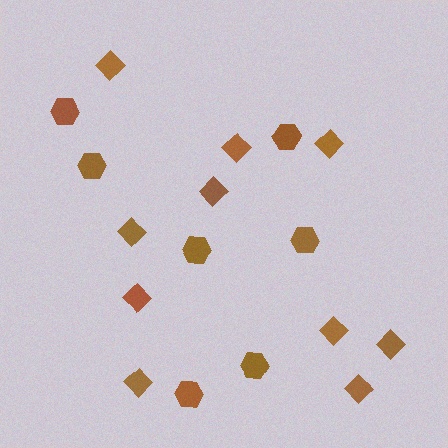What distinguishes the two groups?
There are 2 groups: one group of diamonds (10) and one group of hexagons (7).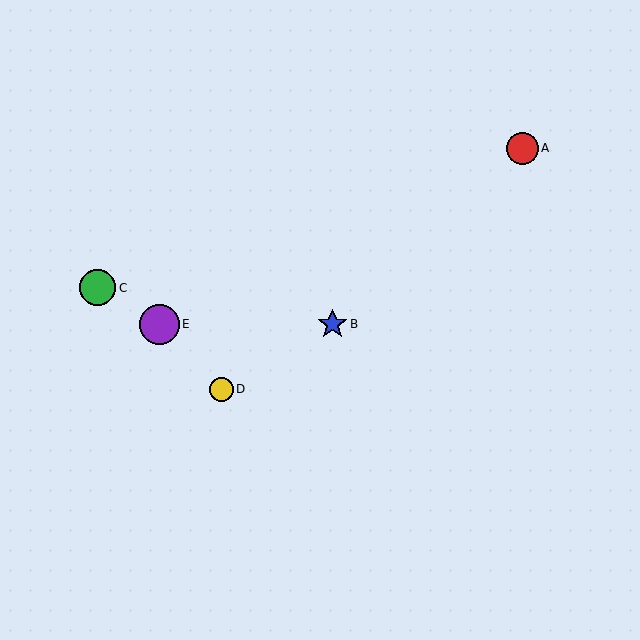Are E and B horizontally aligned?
Yes, both are at y≈324.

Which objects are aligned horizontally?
Objects B, E are aligned horizontally.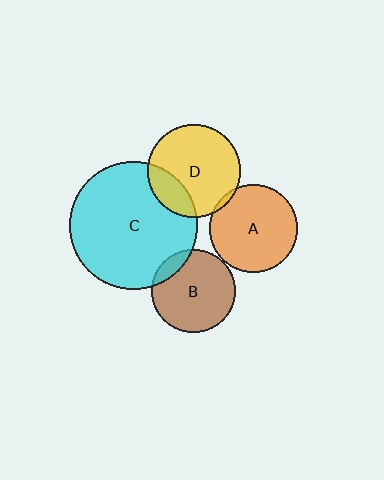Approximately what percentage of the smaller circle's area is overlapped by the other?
Approximately 5%.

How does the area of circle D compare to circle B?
Approximately 1.2 times.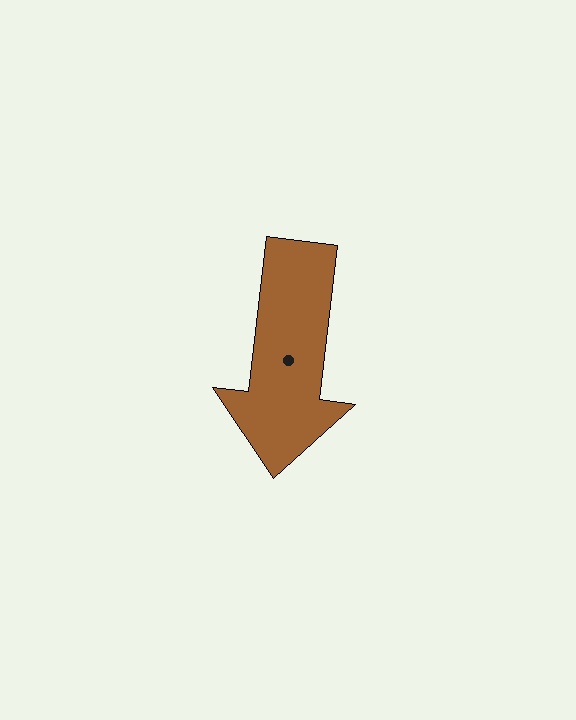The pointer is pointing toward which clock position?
Roughly 6 o'clock.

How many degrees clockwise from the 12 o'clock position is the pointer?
Approximately 187 degrees.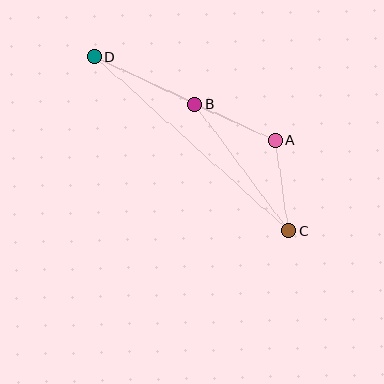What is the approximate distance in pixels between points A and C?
The distance between A and C is approximately 91 pixels.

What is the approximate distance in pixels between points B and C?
The distance between B and C is approximately 157 pixels.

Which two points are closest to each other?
Points A and B are closest to each other.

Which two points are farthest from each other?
Points C and D are farthest from each other.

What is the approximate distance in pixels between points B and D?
The distance between B and D is approximately 111 pixels.